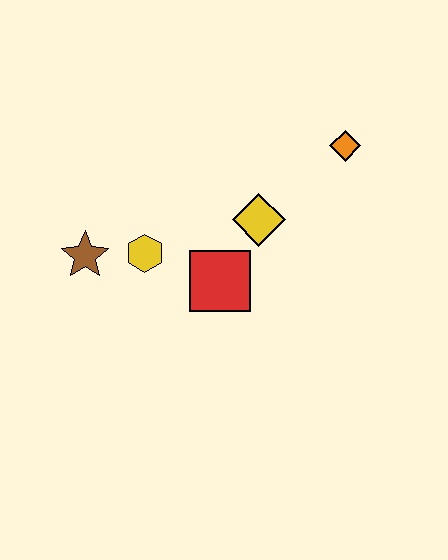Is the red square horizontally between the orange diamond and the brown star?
Yes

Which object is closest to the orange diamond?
The yellow diamond is closest to the orange diamond.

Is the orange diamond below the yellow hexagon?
No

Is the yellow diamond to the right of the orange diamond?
No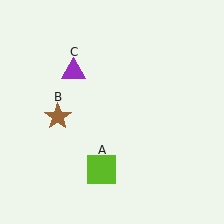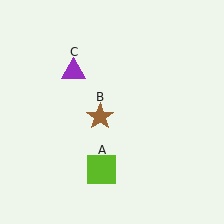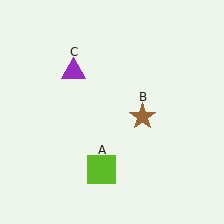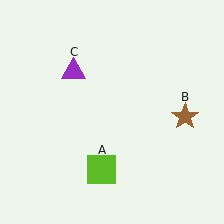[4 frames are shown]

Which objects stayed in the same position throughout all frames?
Lime square (object A) and purple triangle (object C) remained stationary.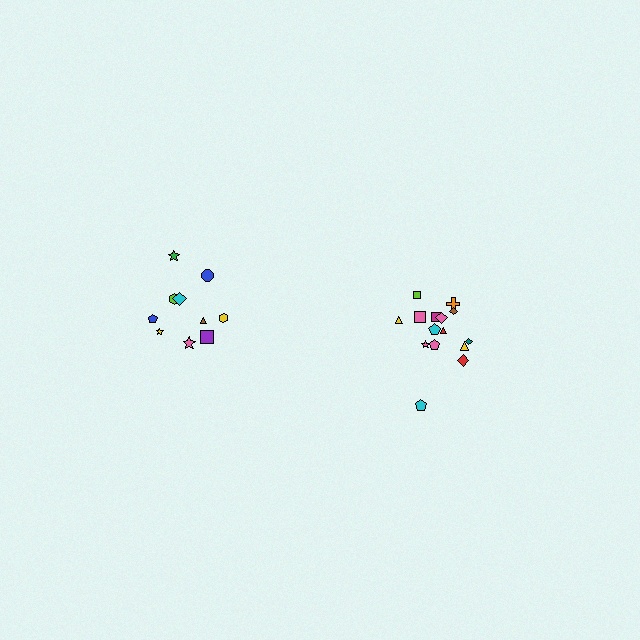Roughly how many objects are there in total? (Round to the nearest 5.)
Roughly 25 objects in total.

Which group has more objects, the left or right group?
The right group.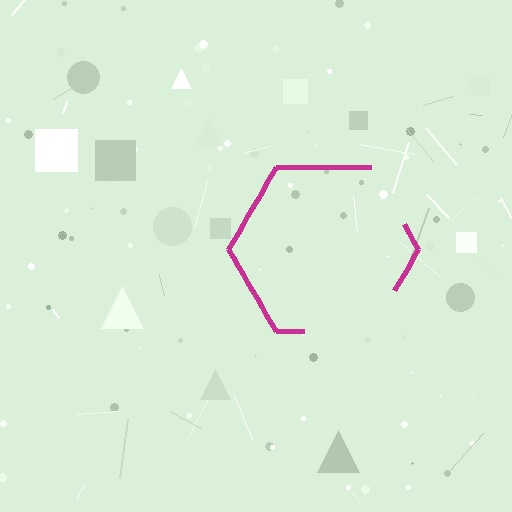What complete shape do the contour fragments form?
The contour fragments form a hexagon.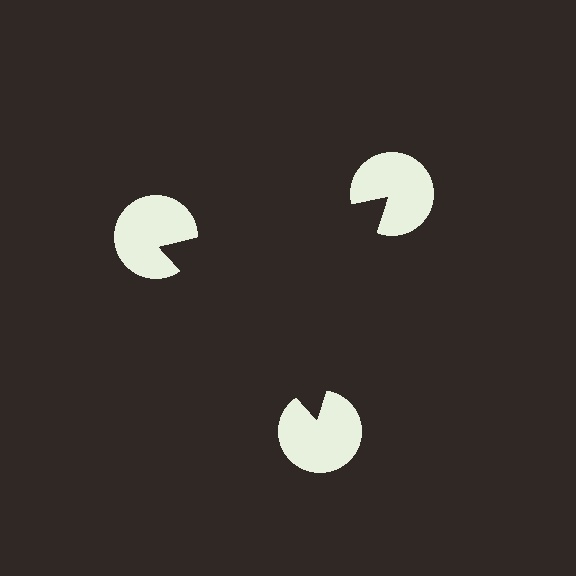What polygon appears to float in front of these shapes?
An illusory triangle — its edges are inferred from the aligned wedge cuts in the pac-man discs, not physically drawn.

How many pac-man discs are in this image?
There are 3 — one at each vertex of the illusory triangle.